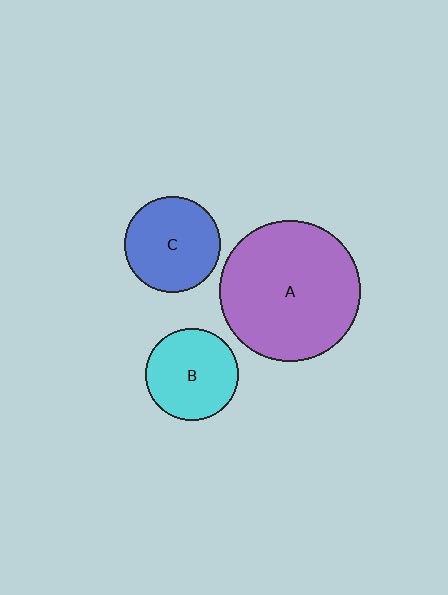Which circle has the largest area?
Circle A (purple).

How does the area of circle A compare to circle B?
Approximately 2.3 times.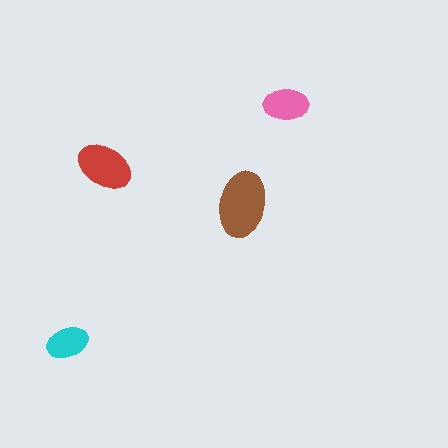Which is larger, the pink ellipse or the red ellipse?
The red one.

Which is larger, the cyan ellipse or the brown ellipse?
The brown one.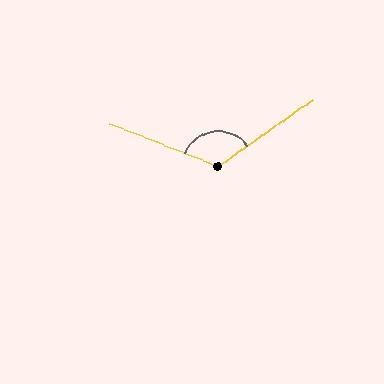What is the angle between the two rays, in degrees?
Approximately 123 degrees.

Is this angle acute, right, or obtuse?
It is obtuse.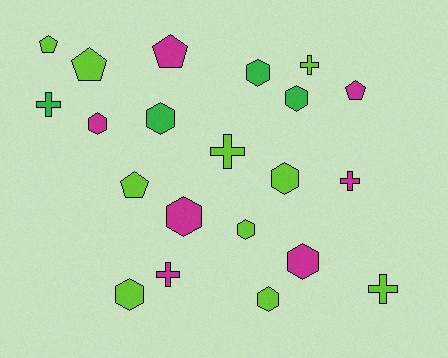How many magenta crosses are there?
There are 2 magenta crosses.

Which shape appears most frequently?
Hexagon, with 10 objects.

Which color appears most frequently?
Lime, with 10 objects.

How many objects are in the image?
There are 21 objects.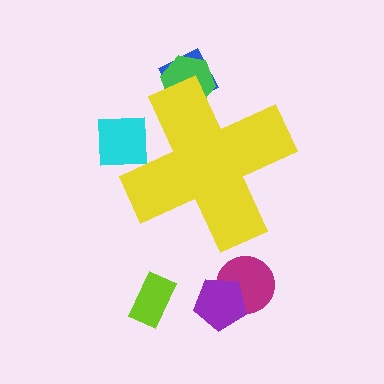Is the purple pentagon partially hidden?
No, the purple pentagon is fully visible.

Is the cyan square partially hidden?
Yes, the cyan square is partially hidden behind the yellow cross.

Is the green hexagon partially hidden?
Yes, the green hexagon is partially hidden behind the yellow cross.